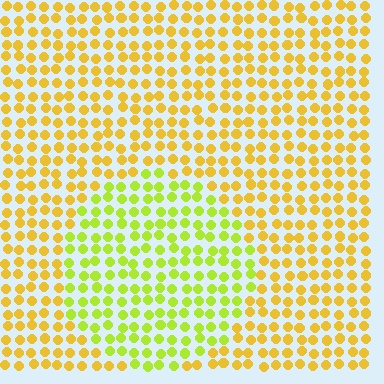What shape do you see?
I see a circle.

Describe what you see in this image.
The image is filled with small yellow elements in a uniform arrangement. A circle-shaped region is visible where the elements are tinted to a slightly different hue, forming a subtle color boundary.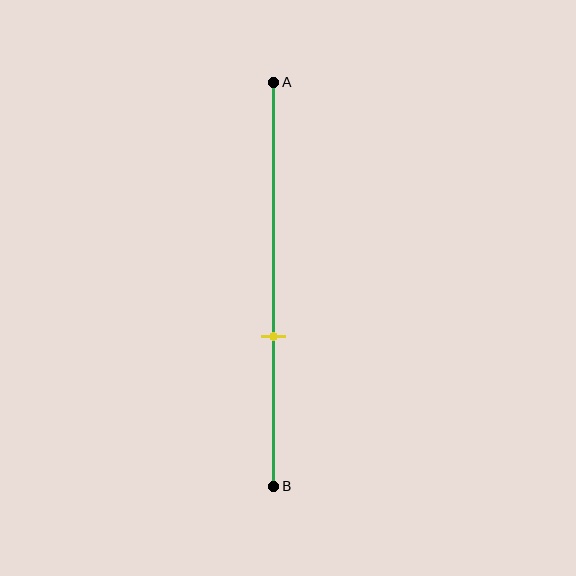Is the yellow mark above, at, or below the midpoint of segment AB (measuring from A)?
The yellow mark is below the midpoint of segment AB.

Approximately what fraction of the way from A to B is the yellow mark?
The yellow mark is approximately 65% of the way from A to B.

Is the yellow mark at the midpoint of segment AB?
No, the mark is at about 65% from A, not at the 50% midpoint.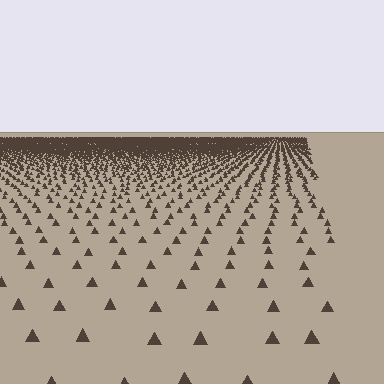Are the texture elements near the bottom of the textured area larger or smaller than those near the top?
Larger. Near the bottom, elements are closer to the viewer and appear at a bigger on-screen size.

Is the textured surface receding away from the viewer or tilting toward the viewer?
The surface is receding away from the viewer. Texture elements get smaller and denser toward the top.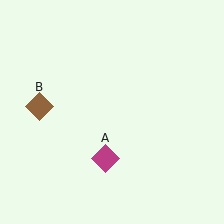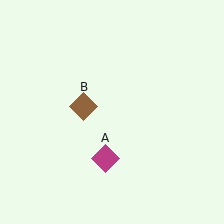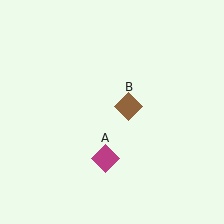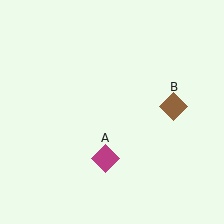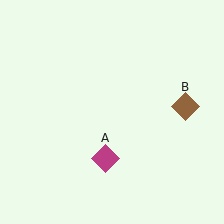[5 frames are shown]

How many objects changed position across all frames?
1 object changed position: brown diamond (object B).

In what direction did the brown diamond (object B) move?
The brown diamond (object B) moved right.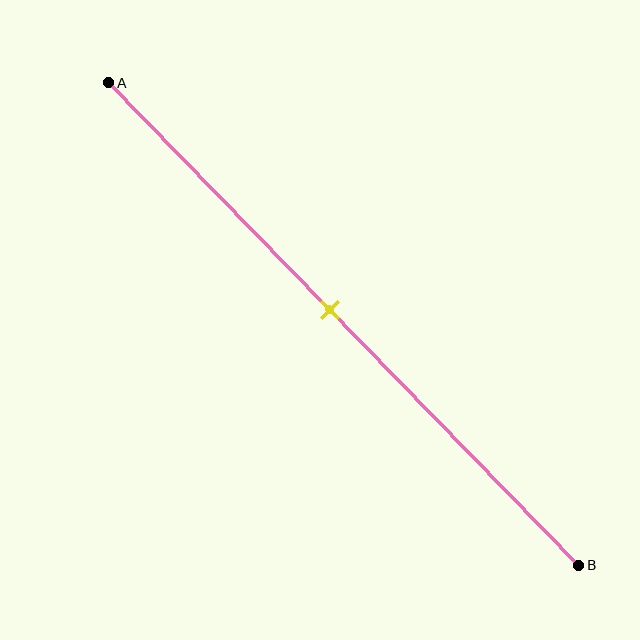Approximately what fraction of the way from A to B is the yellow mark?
The yellow mark is approximately 45% of the way from A to B.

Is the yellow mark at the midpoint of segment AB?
Yes, the mark is approximately at the midpoint.